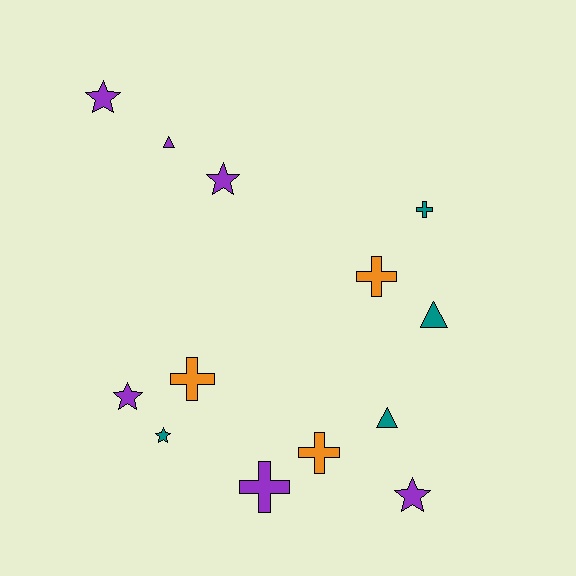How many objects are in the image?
There are 13 objects.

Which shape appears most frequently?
Star, with 5 objects.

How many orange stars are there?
There are no orange stars.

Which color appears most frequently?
Purple, with 6 objects.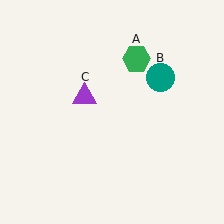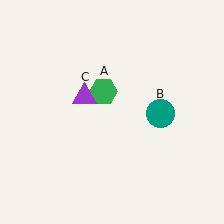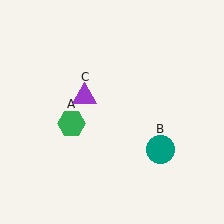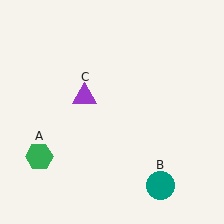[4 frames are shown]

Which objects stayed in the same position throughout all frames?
Purple triangle (object C) remained stationary.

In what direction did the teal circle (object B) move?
The teal circle (object B) moved down.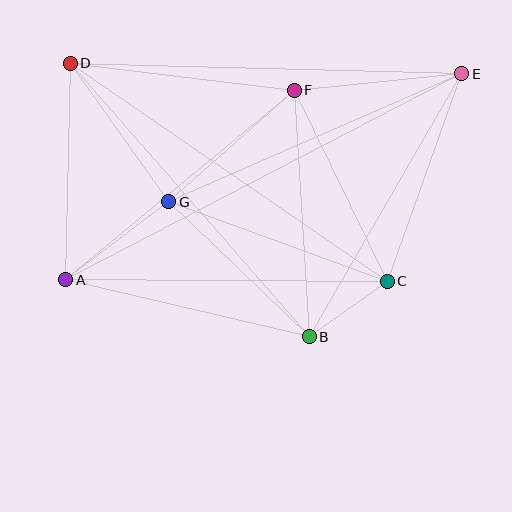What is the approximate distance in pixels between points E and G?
The distance between E and G is approximately 320 pixels.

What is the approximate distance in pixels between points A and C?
The distance between A and C is approximately 321 pixels.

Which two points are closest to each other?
Points B and C are closest to each other.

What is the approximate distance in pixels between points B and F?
The distance between B and F is approximately 247 pixels.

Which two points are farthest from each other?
Points A and E are farthest from each other.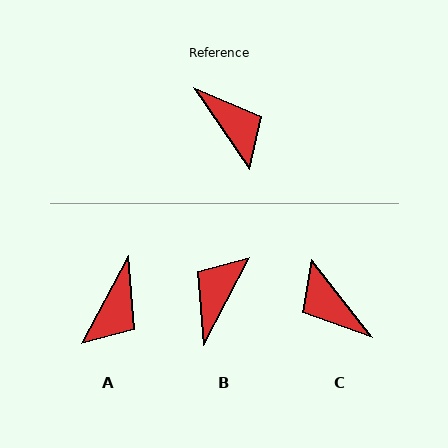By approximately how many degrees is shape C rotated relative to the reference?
Approximately 176 degrees clockwise.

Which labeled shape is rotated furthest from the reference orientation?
C, about 176 degrees away.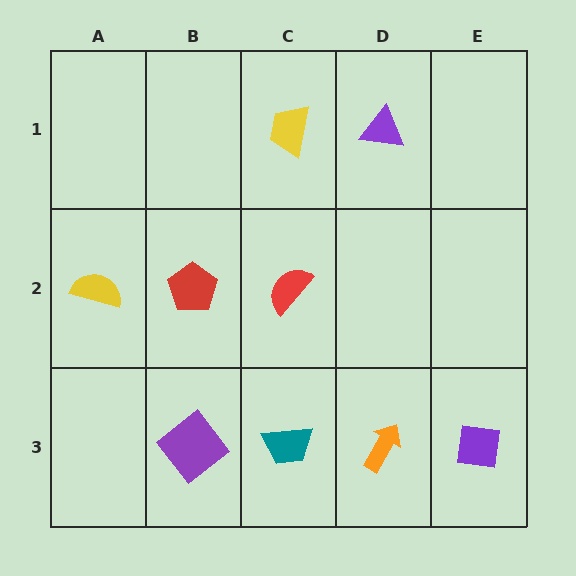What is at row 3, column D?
An orange arrow.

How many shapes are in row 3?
4 shapes.